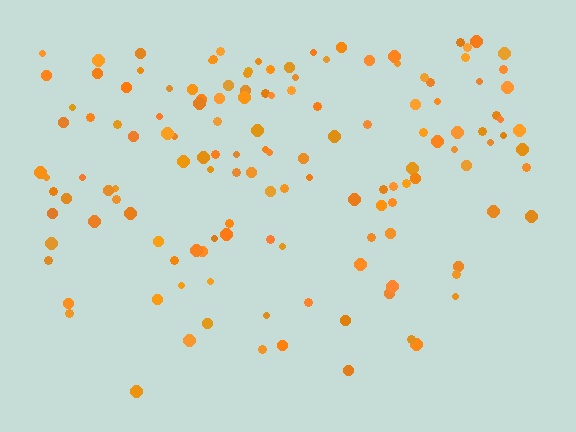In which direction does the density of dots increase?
From bottom to top, with the top side densest.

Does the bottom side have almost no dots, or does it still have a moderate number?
Still a moderate number, just noticeably fewer than the top.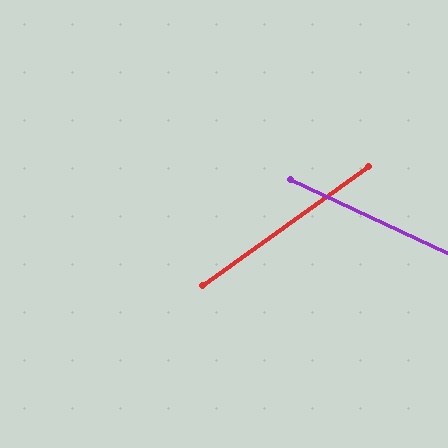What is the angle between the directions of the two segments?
Approximately 61 degrees.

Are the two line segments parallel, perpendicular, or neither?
Neither parallel nor perpendicular — they differ by about 61°.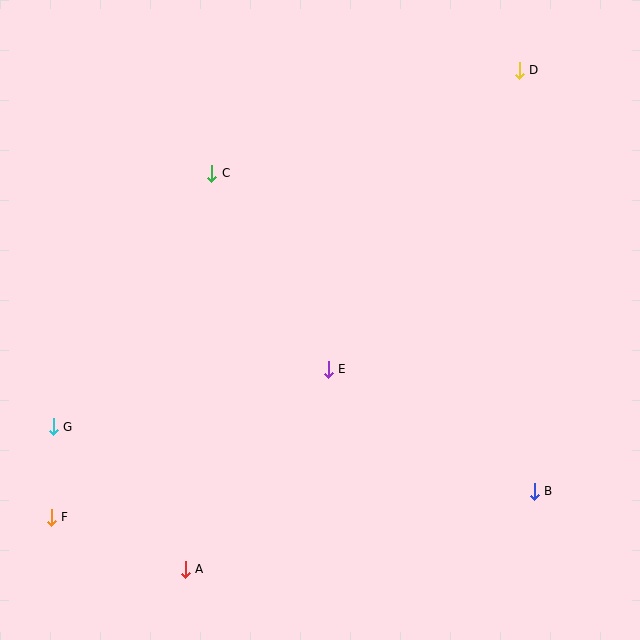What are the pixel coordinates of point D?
Point D is at (519, 70).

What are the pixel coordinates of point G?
Point G is at (53, 427).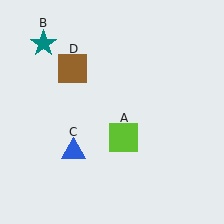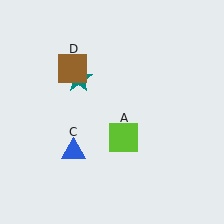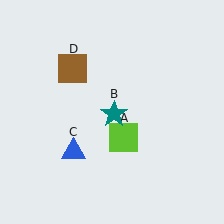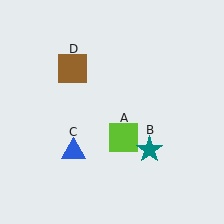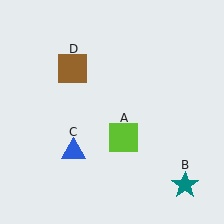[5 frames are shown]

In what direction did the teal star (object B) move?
The teal star (object B) moved down and to the right.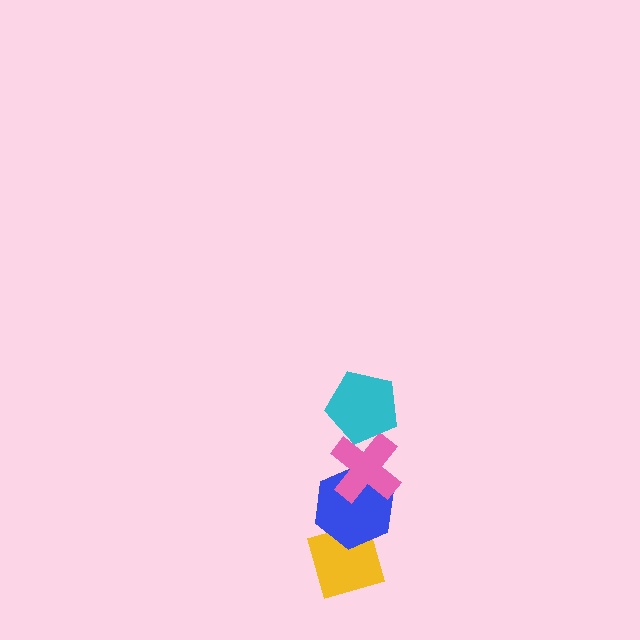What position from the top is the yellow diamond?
The yellow diamond is 4th from the top.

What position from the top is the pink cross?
The pink cross is 2nd from the top.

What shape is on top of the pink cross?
The cyan pentagon is on top of the pink cross.